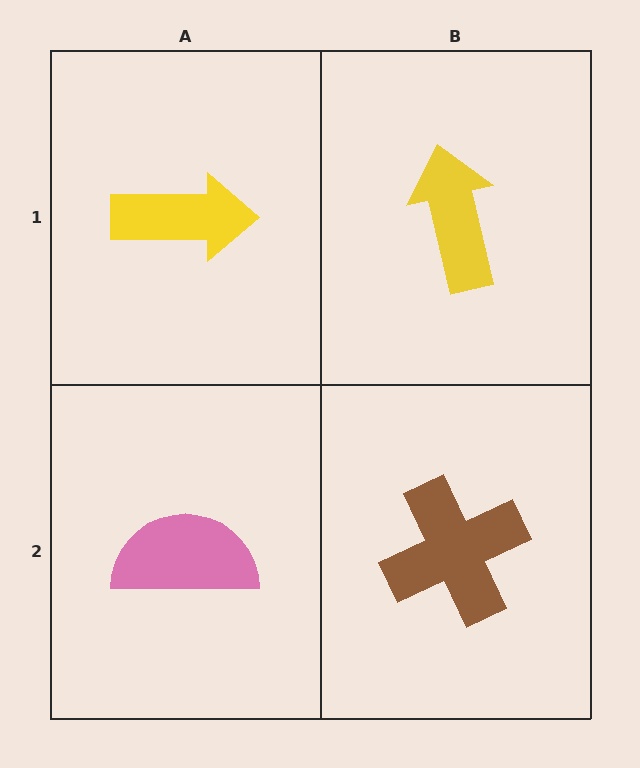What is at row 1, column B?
A yellow arrow.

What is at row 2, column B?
A brown cross.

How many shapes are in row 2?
2 shapes.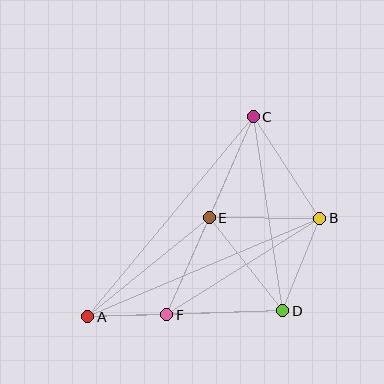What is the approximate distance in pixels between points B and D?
The distance between B and D is approximately 100 pixels.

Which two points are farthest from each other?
Points A and C are farthest from each other.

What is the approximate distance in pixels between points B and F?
The distance between B and F is approximately 181 pixels.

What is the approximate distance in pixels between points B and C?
The distance between B and C is approximately 121 pixels.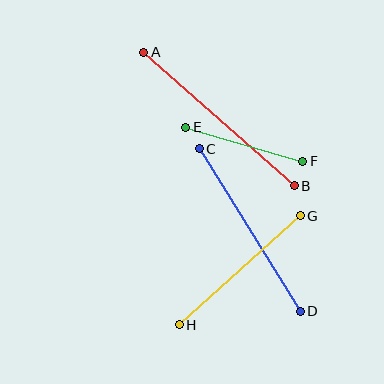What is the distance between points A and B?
The distance is approximately 201 pixels.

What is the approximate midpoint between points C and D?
The midpoint is at approximately (250, 230) pixels.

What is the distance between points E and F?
The distance is approximately 122 pixels.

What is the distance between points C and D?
The distance is approximately 191 pixels.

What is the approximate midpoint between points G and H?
The midpoint is at approximately (240, 270) pixels.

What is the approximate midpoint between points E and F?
The midpoint is at approximately (244, 144) pixels.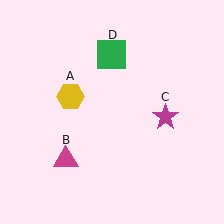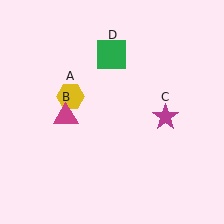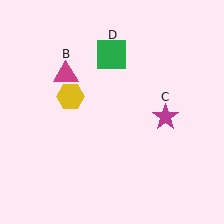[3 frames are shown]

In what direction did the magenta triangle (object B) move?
The magenta triangle (object B) moved up.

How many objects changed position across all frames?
1 object changed position: magenta triangle (object B).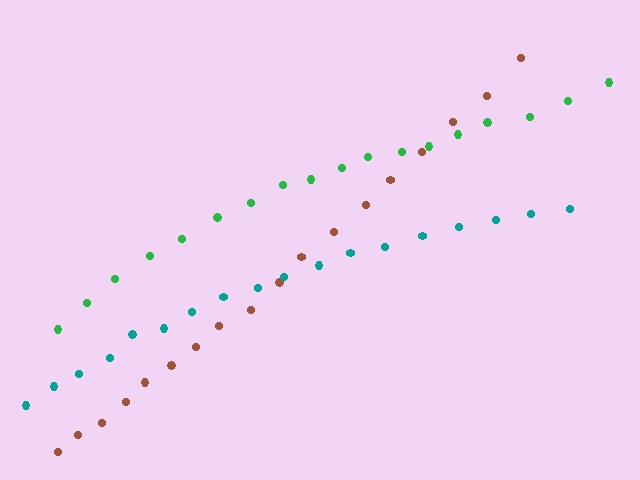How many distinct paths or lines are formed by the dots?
There are 3 distinct paths.